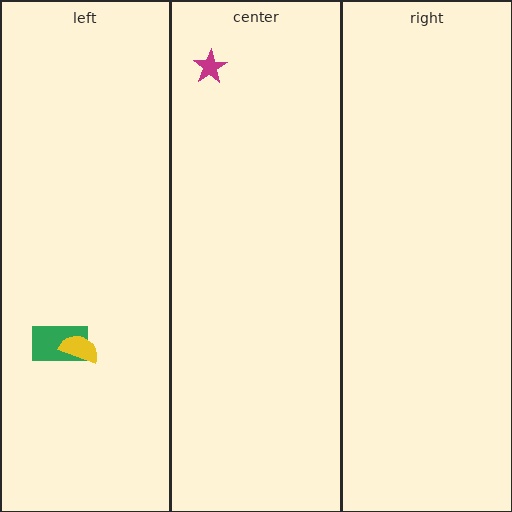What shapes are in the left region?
The green rectangle, the yellow semicircle.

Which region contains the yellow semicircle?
The left region.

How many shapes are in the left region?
2.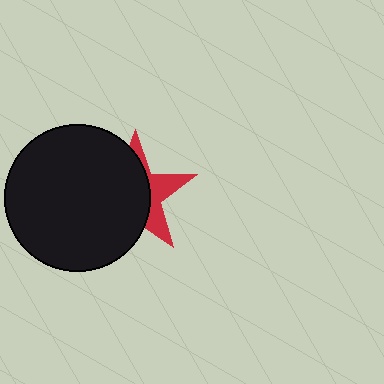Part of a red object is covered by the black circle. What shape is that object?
It is a star.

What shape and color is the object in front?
The object in front is a black circle.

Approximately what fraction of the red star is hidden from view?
Roughly 65% of the red star is hidden behind the black circle.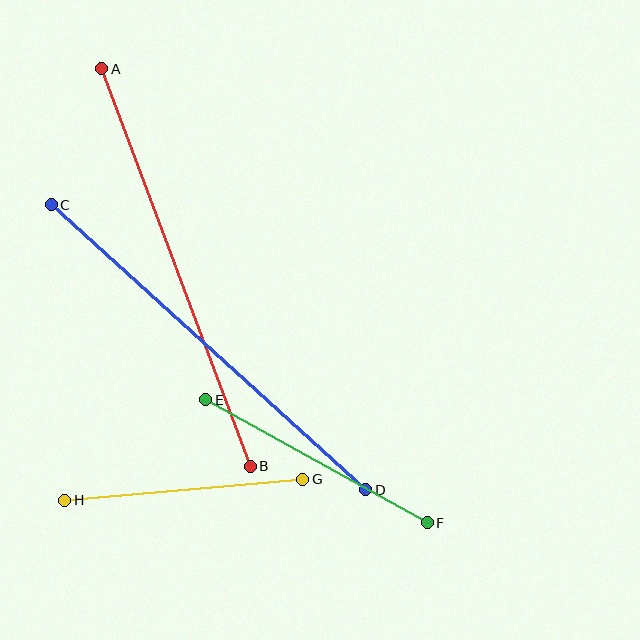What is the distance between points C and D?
The distance is approximately 424 pixels.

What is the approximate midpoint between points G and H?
The midpoint is at approximately (184, 490) pixels.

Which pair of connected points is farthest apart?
Points A and B are farthest apart.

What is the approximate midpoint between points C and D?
The midpoint is at approximately (208, 347) pixels.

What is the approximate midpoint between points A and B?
The midpoint is at approximately (176, 267) pixels.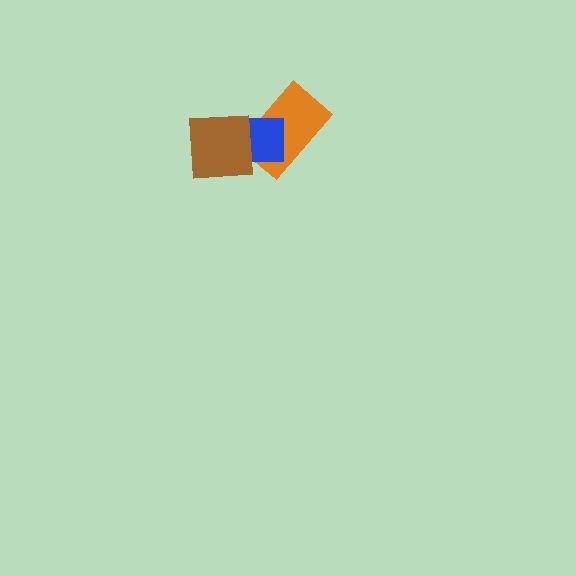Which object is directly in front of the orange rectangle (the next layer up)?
The blue rectangle is directly in front of the orange rectangle.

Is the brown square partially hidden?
No, no other shape covers it.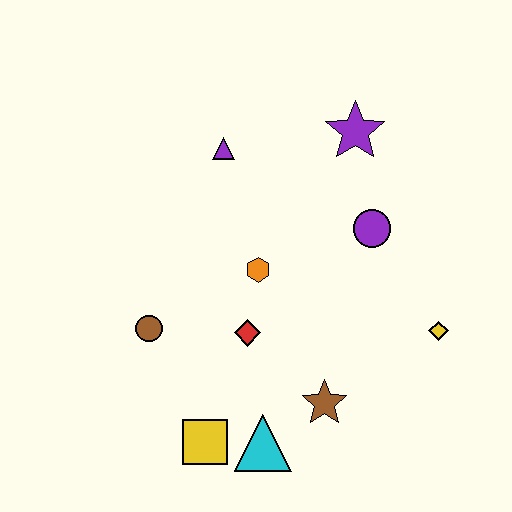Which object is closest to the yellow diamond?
The purple circle is closest to the yellow diamond.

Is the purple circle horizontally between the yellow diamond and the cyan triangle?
Yes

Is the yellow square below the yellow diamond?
Yes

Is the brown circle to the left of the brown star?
Yes